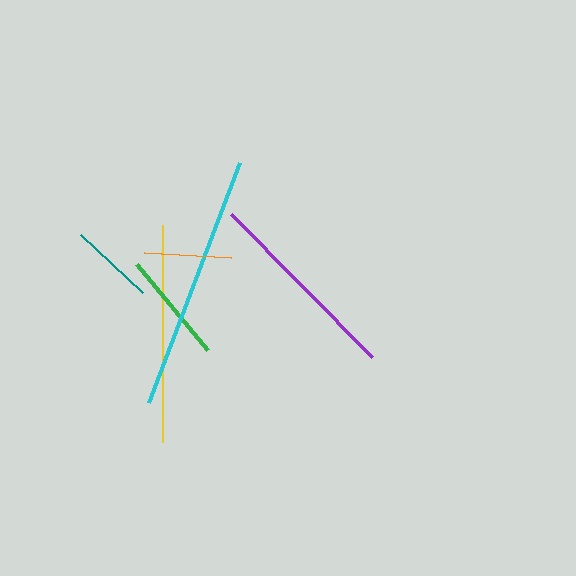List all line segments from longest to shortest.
From longest to shortest: cyan, yellow, purple, green, orange, teal.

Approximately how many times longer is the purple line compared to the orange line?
The purple line is approximately 2.3 times the length of the orange line.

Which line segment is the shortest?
The teal line is the shortest at approximately 85 pixels.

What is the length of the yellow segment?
The yellow segment is approximately 217 pixels long.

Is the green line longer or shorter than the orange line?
The green line is longer than the orange line.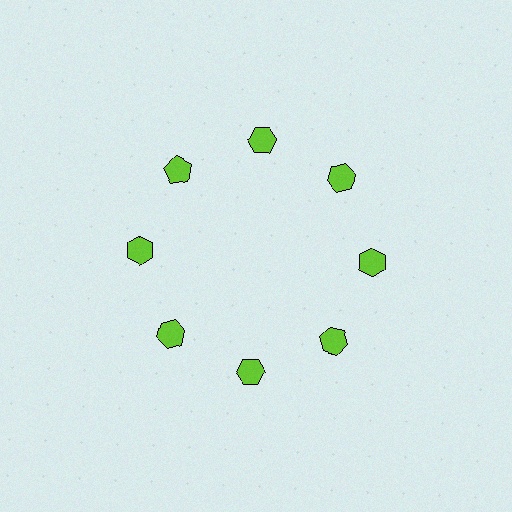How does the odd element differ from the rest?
It has a different shape: pentagon instead of hexagon.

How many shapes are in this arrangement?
There are 8 shapes arranged in a ring pattern.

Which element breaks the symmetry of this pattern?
The lime pentagon at roughly the 10 o'clock position breaks the symmetry. All other shapes are lime hexagons.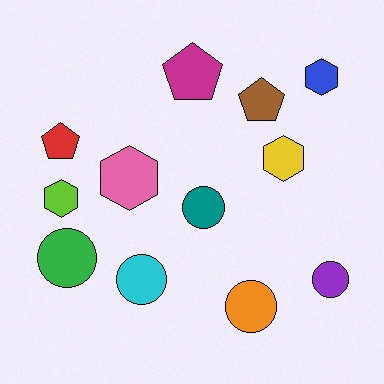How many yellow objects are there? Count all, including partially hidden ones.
There is 1 yellow object.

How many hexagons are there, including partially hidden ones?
There are 4 hexagons.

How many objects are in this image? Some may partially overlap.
There are 12 objects.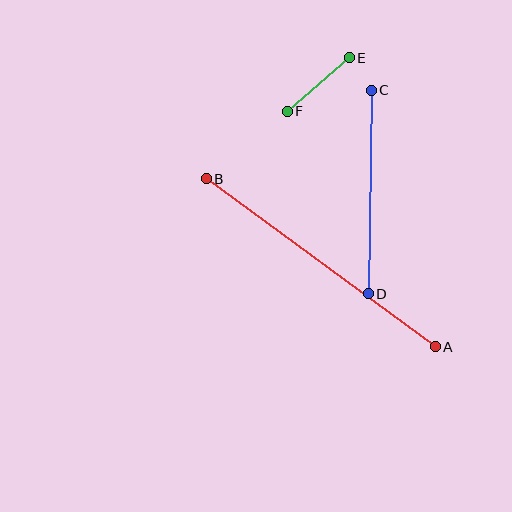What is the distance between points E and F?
The distance is approximately 82 pixels.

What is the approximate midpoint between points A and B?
The midpoint is at approximately (321, 263) pixels.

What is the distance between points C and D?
The distance is approximately 204 pixels.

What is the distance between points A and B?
The distance is approximately 284 pixels.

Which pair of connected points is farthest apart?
Points A and B are farthest apart.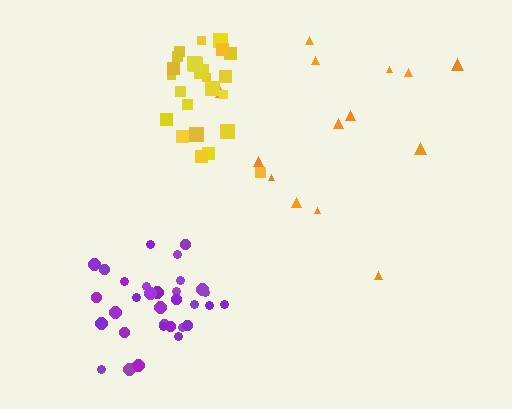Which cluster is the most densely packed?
Purple.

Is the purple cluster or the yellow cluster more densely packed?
Purple.